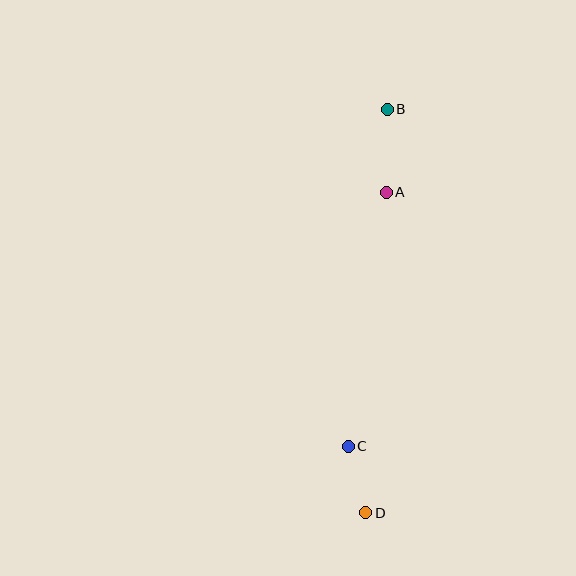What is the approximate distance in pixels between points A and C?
The distance between A and C is approximately 257 pixels.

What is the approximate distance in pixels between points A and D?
The distance between A and D is approximately 321 pixels.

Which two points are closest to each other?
Points C and D are closest to each other.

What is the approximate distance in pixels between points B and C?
The distance between B and C is approximately 339 pixels.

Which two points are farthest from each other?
Points B and D are farthest from each other.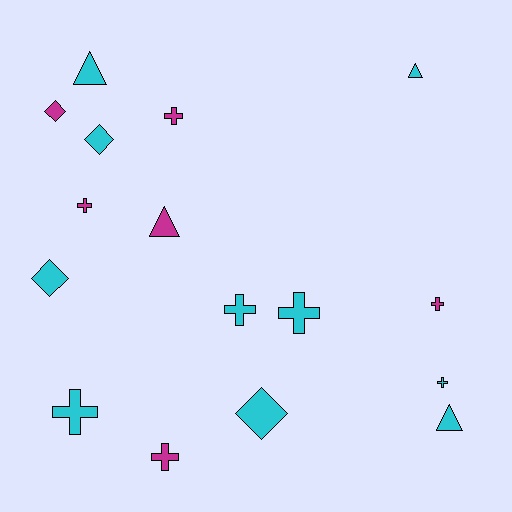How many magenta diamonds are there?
There is 1 magenta diamond.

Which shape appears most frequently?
Cross, with 8 objects.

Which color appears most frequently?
Cyan, with 10 objects.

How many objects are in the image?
There are 16 objects.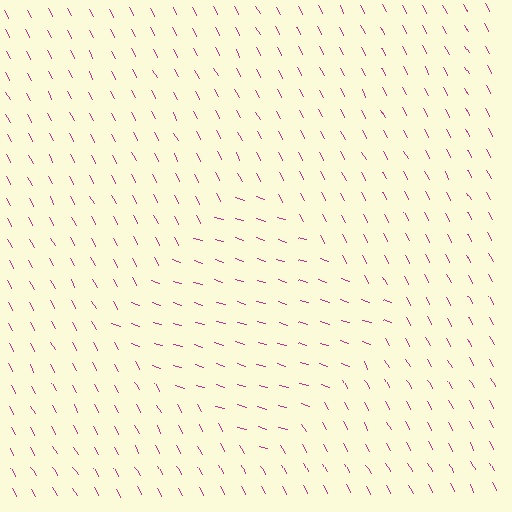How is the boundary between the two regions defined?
The boundary is defined purely by a change in line orientation (approximately 45 degrees difference). All lines are the same color and thickness.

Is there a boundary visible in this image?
Yes, there is a texture boundary formed by a change in line orientation.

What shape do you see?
I see a diamond.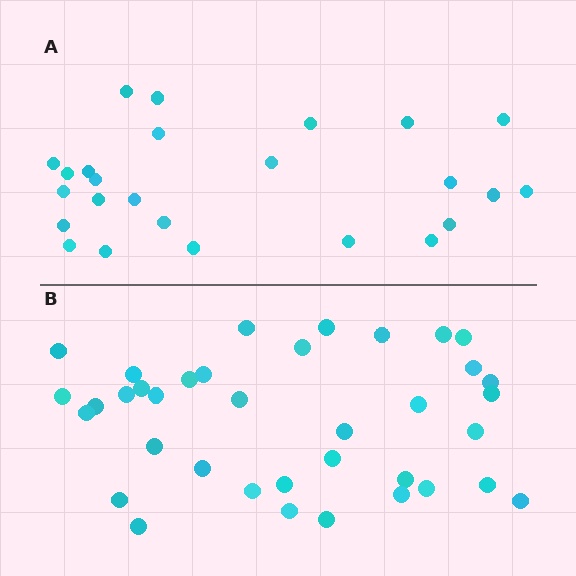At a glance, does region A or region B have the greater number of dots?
Region B (the bottom region) has more dots.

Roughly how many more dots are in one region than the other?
Region B has roughly 12 or so more dots than region A.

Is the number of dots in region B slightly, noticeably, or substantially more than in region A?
Region B has substantially more. The ratio is roughly 1.5 to 1.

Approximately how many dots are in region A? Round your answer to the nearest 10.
About 20 dots. (The exact count is 25, which rounds to 20.)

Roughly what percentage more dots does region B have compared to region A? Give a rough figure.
About 50% more.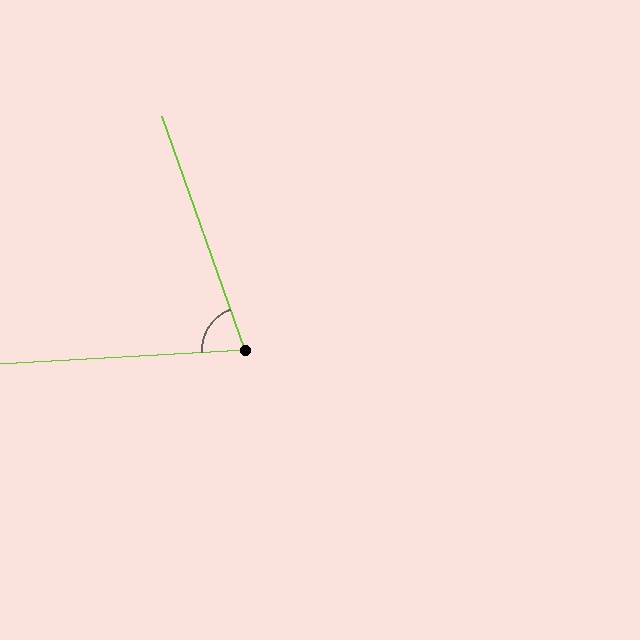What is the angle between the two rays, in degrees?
Approximately 74 degrees.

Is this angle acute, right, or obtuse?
It is acute.